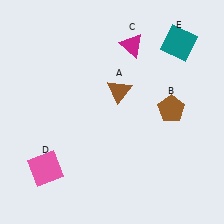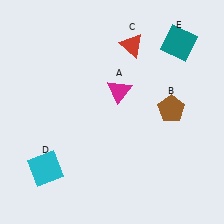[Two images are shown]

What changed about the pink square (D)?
In Image 1, D is pink. In Image 2, it changed to cyan.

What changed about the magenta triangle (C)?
In Image 1, C is magenta. In Image 2, it changed to red.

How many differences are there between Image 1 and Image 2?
There are 3 differences between the two images.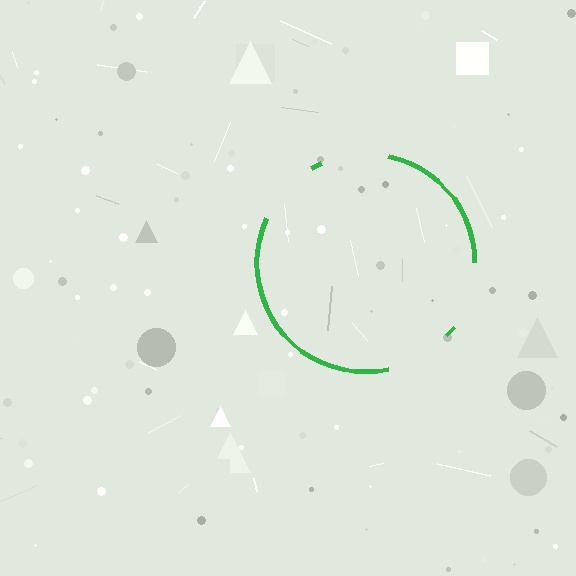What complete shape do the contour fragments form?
The contour fragments form a circle.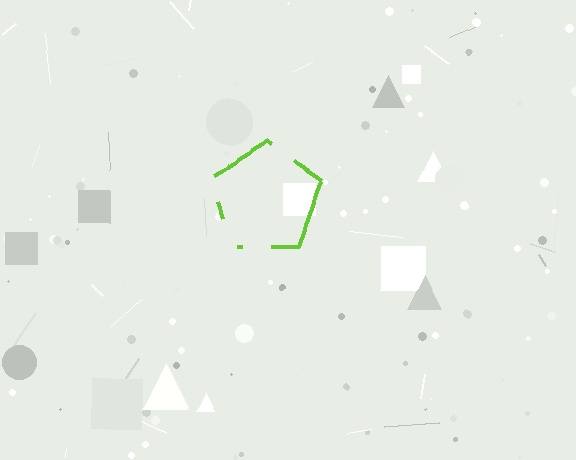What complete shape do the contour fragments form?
The contour fragments form a pentagon.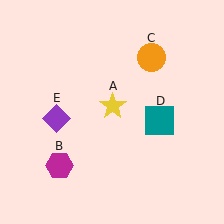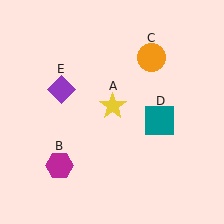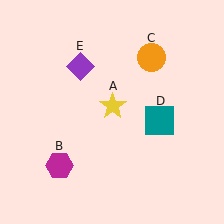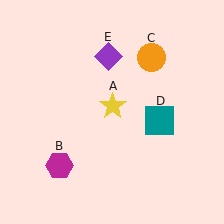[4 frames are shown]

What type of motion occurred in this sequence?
The purple diamond (object E) rotated clockwise around the center of the scene.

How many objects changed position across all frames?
1 object changed position: purple diamond (object E).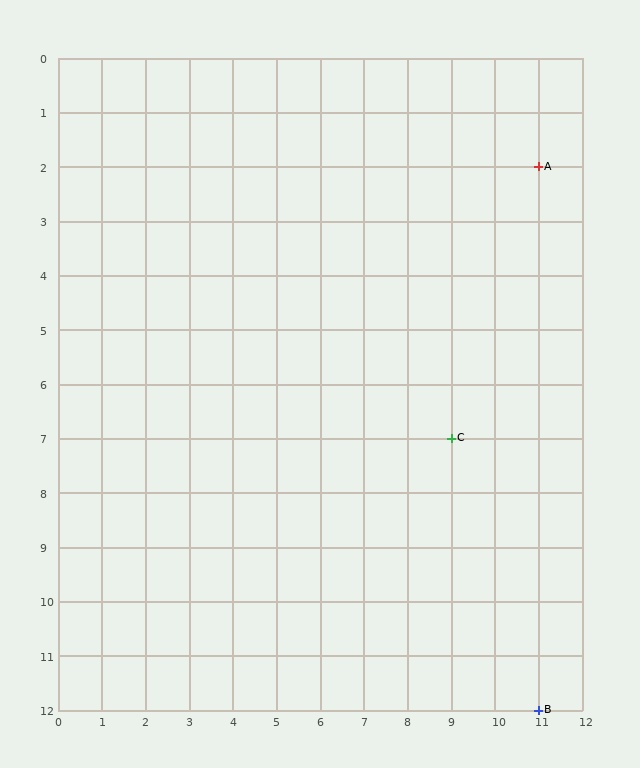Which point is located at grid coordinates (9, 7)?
Point C is at (9, 7).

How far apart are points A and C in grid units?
Points A and C are 2 columns and 5 rows apart (about 5.4 grid units diagonally).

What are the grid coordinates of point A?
Point A is at grid coordinates (11, 2).